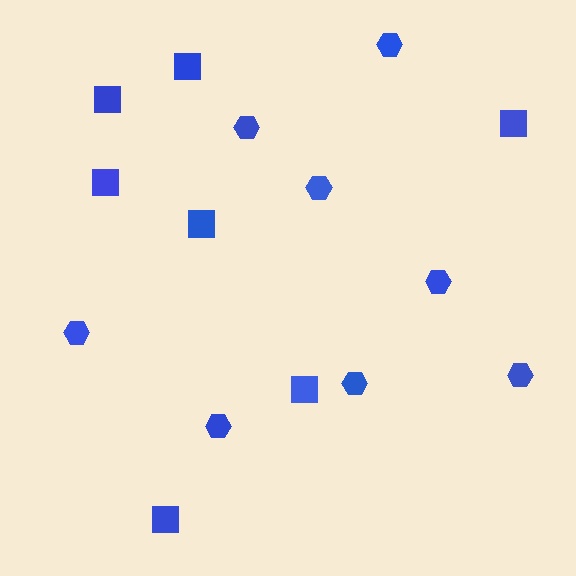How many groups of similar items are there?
There are 2 groups: one group of squares (7) and one group of hexagons (8).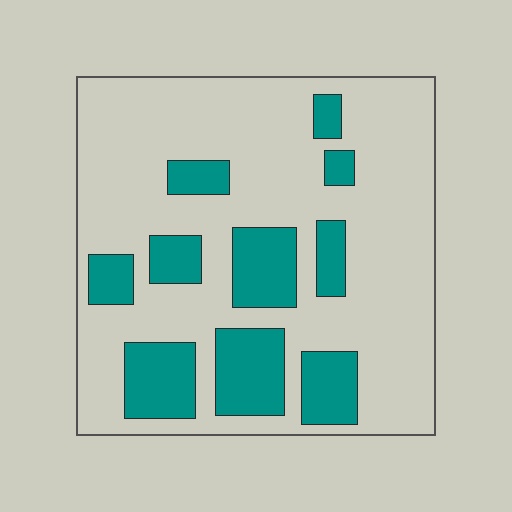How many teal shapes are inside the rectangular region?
10.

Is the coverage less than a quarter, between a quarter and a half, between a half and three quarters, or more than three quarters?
Between a quarter and a half.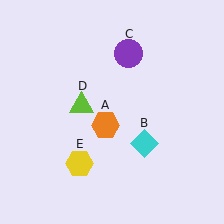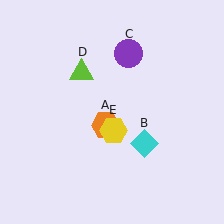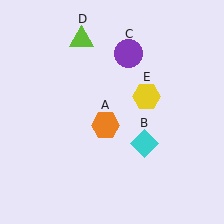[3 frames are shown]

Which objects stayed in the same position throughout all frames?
Orange hexagon (object A) and cyan diamond (object B) and purple circle (object C) remained stationary.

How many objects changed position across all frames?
2 objects changed position: lime triangle (object D), yellow hexagon (object E).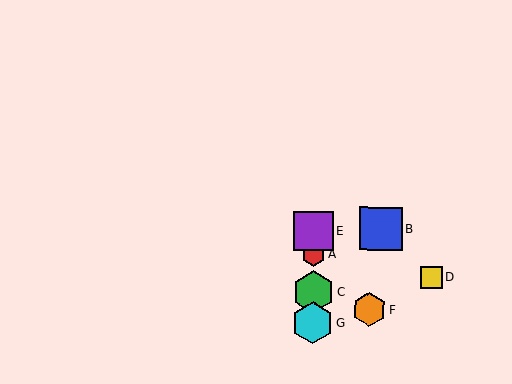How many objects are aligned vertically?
4 objects (A, C, E, G) are aligned vertically.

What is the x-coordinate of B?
Object B is at x≈381.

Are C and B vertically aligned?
No, C is at x≈313 and B is at x≈381.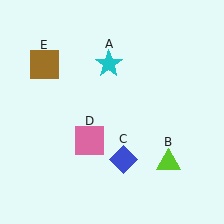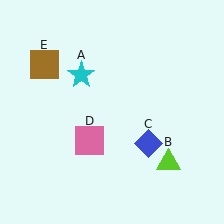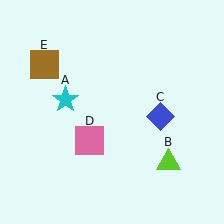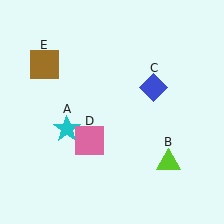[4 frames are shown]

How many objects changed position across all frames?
2 objects changed position: cyan star (object A), blue diamond (object C).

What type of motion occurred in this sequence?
The cyan star (object A), blue diamond (object C) rotated counterclockwise around the center of the scene.